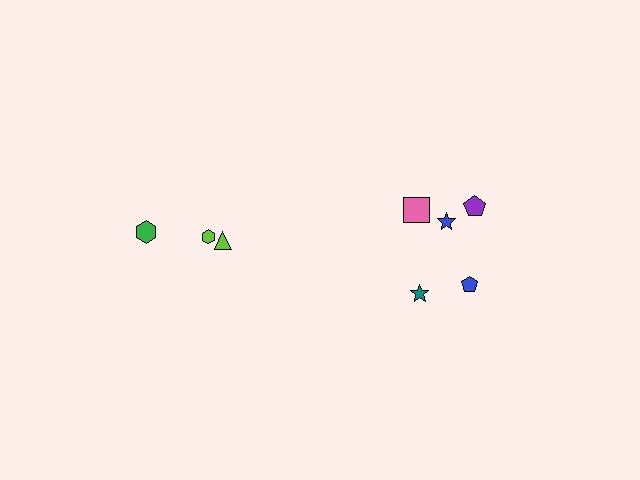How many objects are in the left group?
There are 3 objects.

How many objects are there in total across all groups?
There are 8 objects.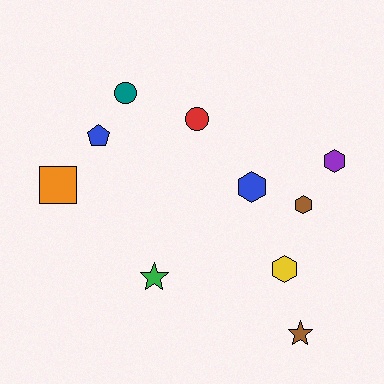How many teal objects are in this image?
There is 1 teal object.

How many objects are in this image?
There are 10 objects.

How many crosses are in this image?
There are no crosses.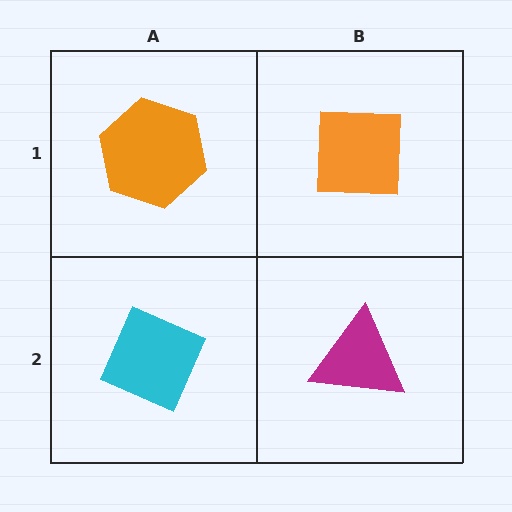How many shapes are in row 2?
2 shapes.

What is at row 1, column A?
An orange hexagon.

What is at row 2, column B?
A magenta triangle.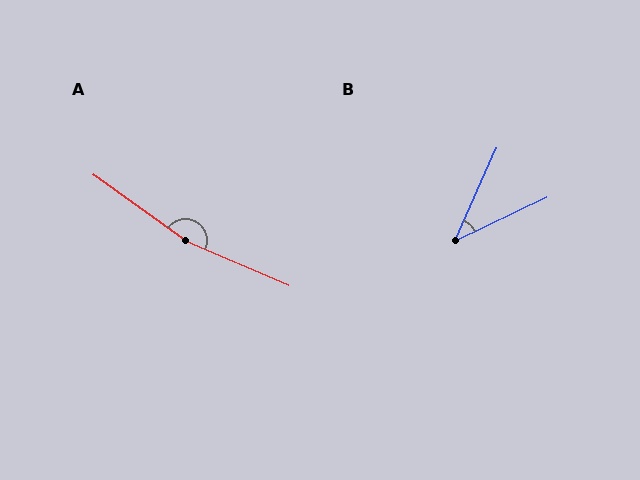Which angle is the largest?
A, at approximately 168 degrees.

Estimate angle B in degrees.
Approximately 40 degrees.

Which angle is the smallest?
B, at approximately 40 degrees.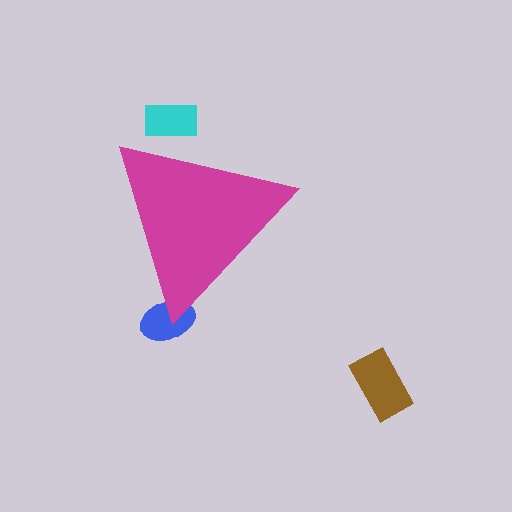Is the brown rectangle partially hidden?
No, the brown rectangle is fully visible.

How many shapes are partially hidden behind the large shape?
2 shapes are partially hidden.